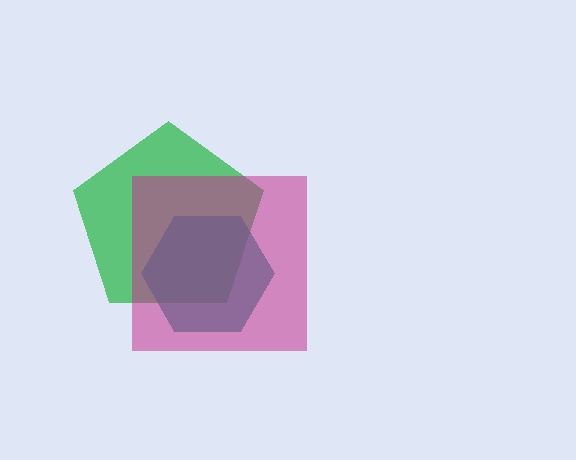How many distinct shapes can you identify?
There are 3 distinct shapes: a green pentagon, a teal hexagon, a magenta square.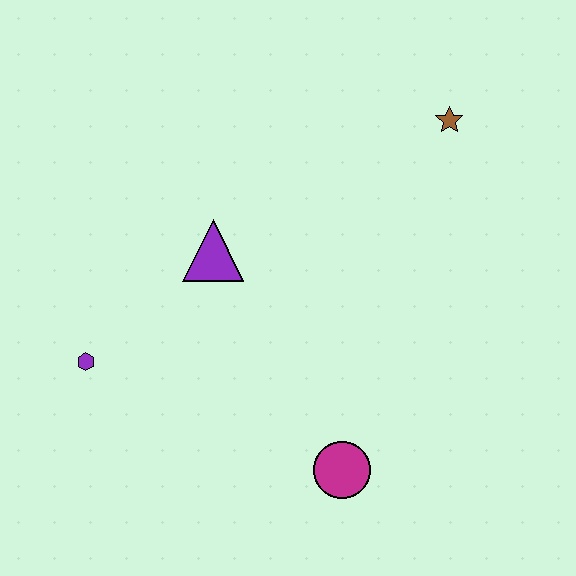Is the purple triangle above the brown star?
No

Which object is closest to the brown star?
The purple triangle is closest to the brown star.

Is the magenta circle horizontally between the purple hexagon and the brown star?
Yes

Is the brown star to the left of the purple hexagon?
No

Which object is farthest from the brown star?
The purple hexagon is farthest from the brown star.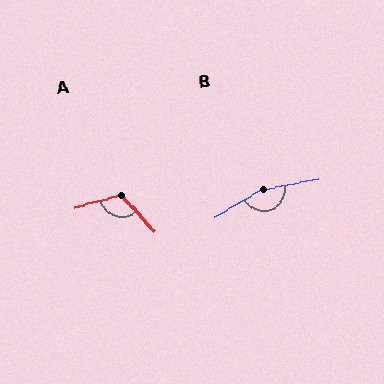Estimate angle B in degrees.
Approximately 160 degrees.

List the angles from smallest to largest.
A (117°), B (160°).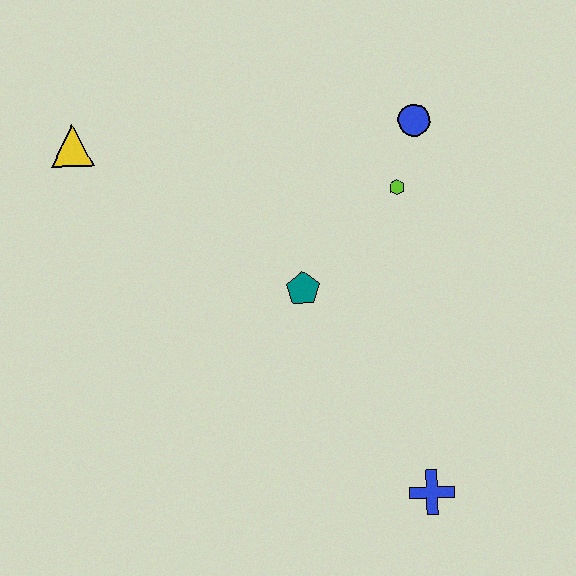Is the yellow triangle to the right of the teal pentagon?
No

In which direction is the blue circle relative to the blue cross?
The blue circle is above the blue cross.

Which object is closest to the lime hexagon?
The blue circle is closest to the lime hexagon.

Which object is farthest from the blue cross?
The yellow triangle is farthest from the blue cross.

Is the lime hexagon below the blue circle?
Yes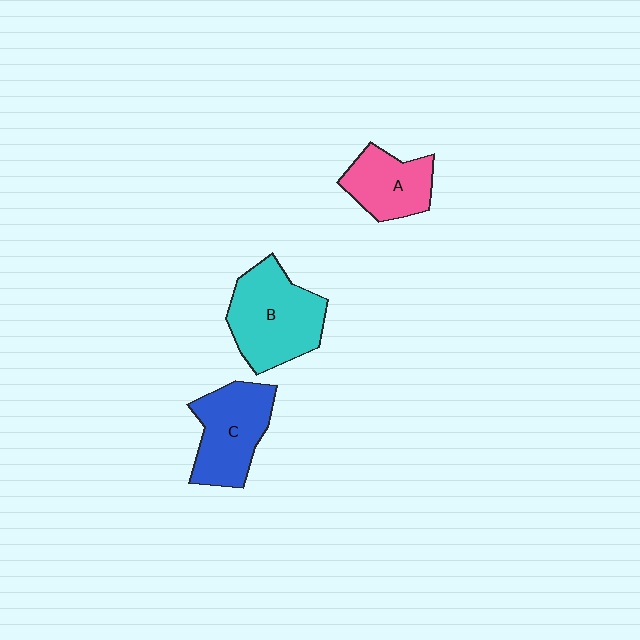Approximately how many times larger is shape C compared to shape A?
Approximately 1.3 times.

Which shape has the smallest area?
Shape A (pink).